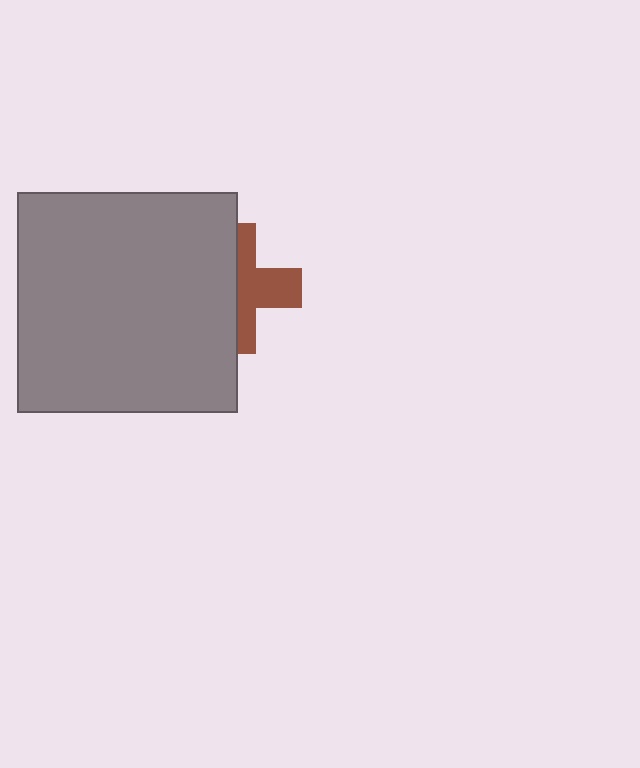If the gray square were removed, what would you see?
You would see the complete brown cross.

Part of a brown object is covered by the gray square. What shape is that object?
It is a cross.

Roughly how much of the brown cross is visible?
About half of it is visible (roughly 48%).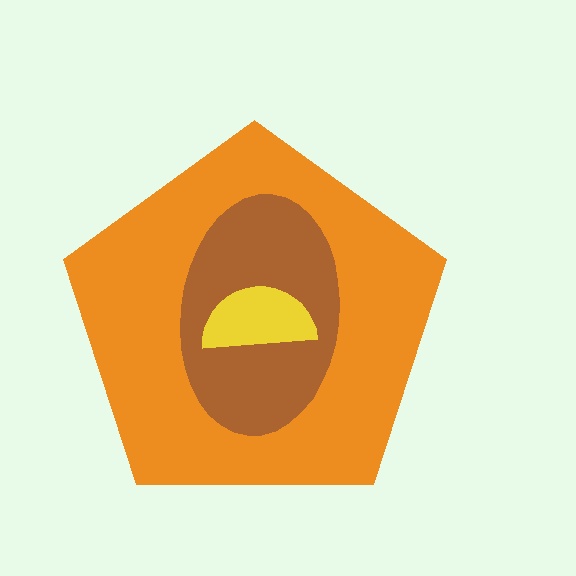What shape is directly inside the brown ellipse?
The yellow semicircle.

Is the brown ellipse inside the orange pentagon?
Yes.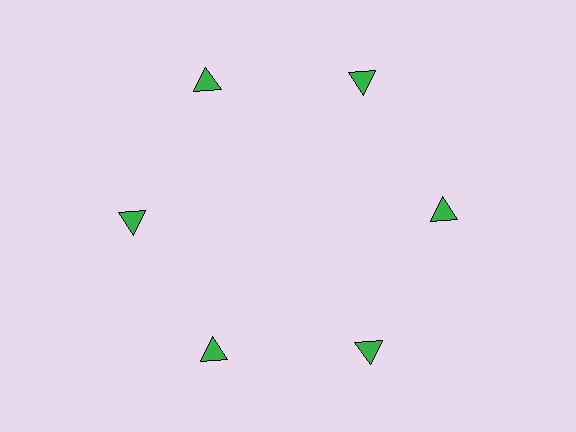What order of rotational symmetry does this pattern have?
This pattern has 6-fold rotational symmetry.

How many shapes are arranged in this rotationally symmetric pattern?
There are 6 shapes, arranged in 6 groups of 1.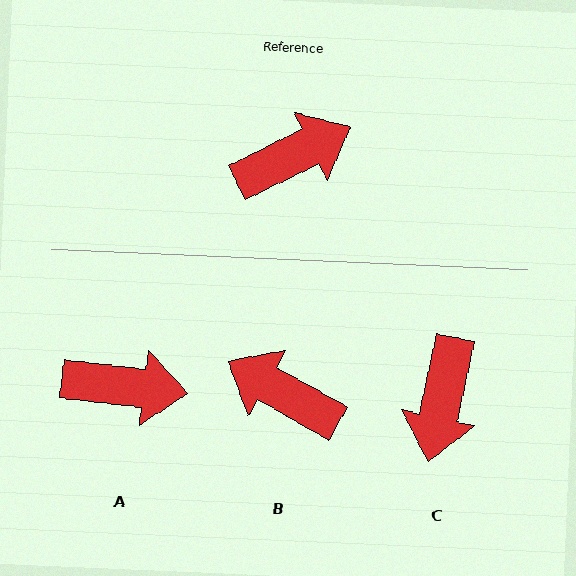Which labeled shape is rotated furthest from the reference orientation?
C, about 129 degrees away.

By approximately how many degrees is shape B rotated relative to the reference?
Approximately 124 degrees counter-clockwise.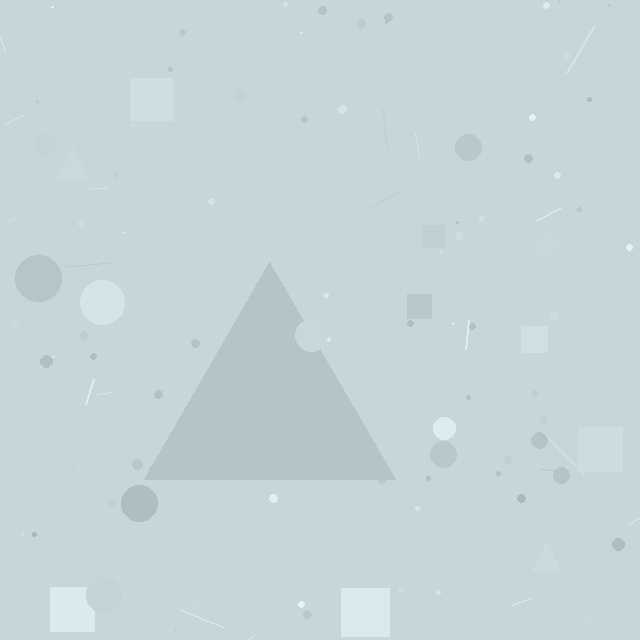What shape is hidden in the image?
A triangle is hidden in the image.